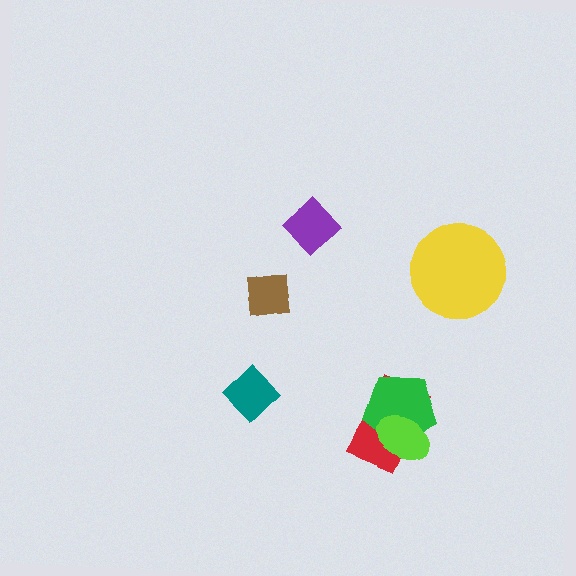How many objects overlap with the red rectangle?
2 objects overlap with the red rectangle.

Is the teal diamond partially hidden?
No, no other shape covers it.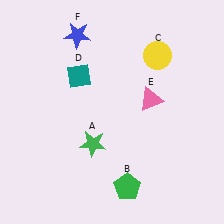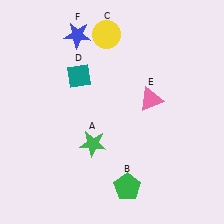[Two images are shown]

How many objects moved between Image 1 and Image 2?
1 object moved between the two images.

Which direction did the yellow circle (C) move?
The yellow circle (C) moved left.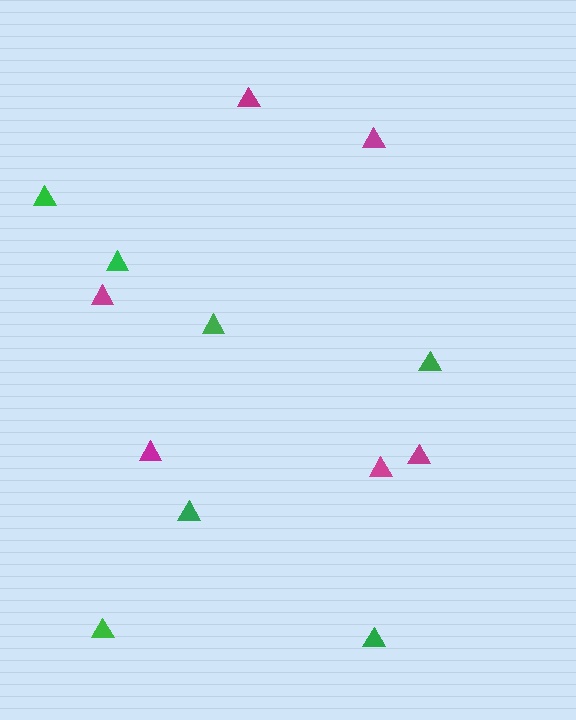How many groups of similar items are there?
There are 2 groups: one group of green triangles (7) and one group of magenta triangles (6).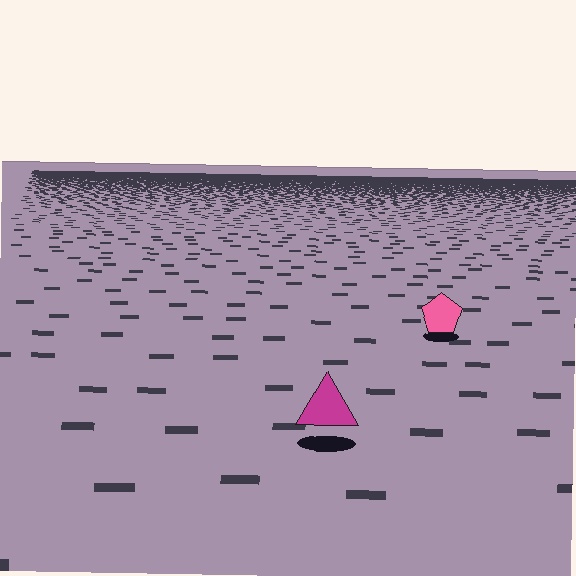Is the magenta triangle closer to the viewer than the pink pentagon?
Yes. The magenta triangle is closer — you can tell from the texture gradient: the ground texture is coarser near it.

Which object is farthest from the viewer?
The pink pentagon is farthest from the viewer. It appears smaller and the ground texture around it is denser.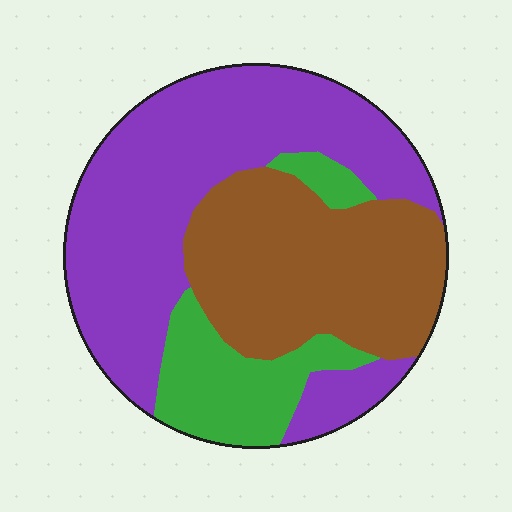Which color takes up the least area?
Green, at roughly 15%.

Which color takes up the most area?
Purple, at roughly 50%.